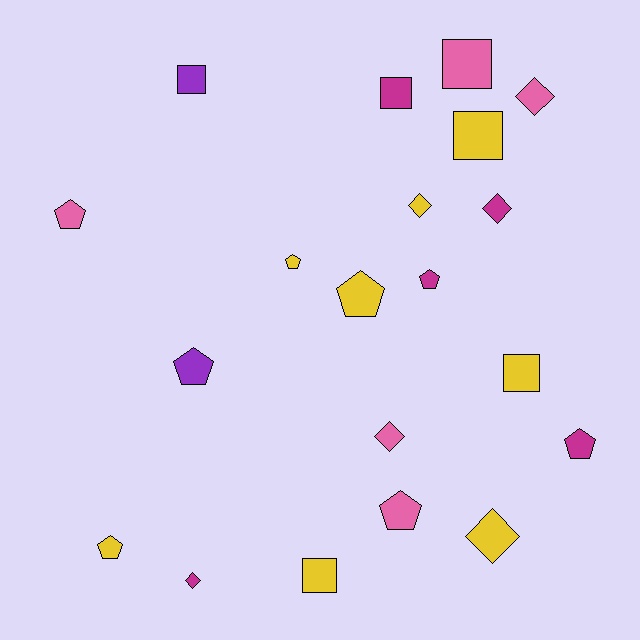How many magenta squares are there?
There is 1 magenta square.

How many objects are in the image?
There are 20 objects.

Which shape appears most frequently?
Pentagon, with 8 objects.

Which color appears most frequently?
Yellow, with 8 objects.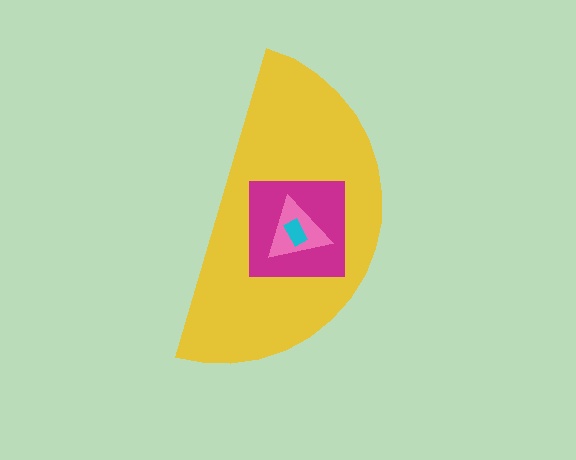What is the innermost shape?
The cyan rectangle.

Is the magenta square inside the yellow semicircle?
Yes.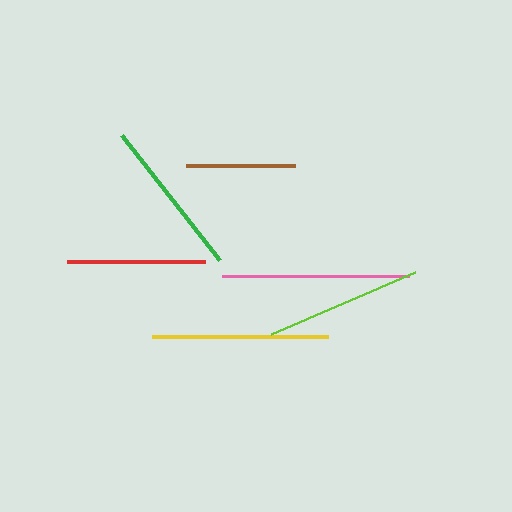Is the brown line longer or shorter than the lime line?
The lime line is longer than the brown line.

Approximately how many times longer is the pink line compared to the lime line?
The pink line is approximately 1.2 times the length of the lime line.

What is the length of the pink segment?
The pink segment is approximately 187 pixels long.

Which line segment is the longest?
The pink line is the longest at approximately 187 pixels.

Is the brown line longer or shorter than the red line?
The red line is longer than the brown line.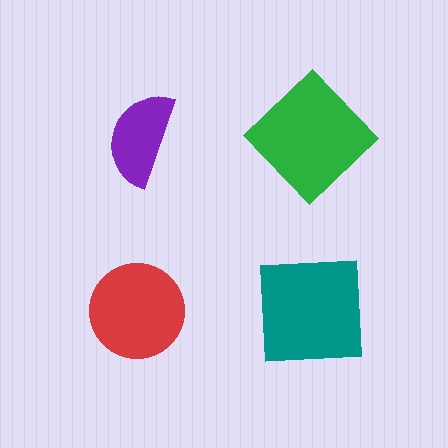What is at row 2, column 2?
A teal square.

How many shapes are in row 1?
2 shapes.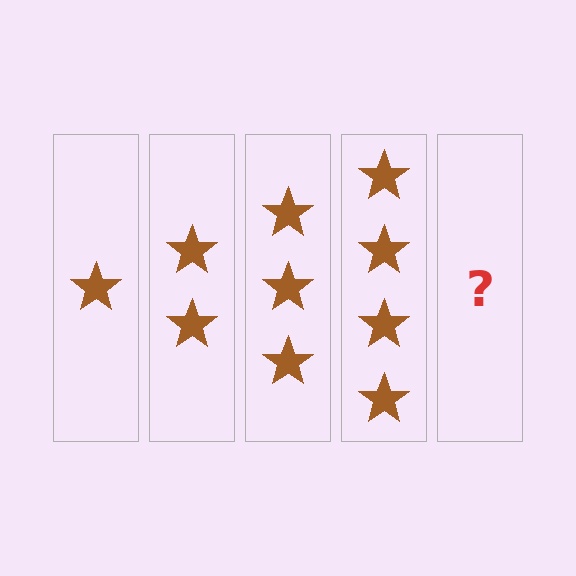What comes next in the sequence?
The next element should be 5 stars.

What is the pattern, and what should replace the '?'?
The pattern is that each step adds one more star. The '?' should be 5 stars.